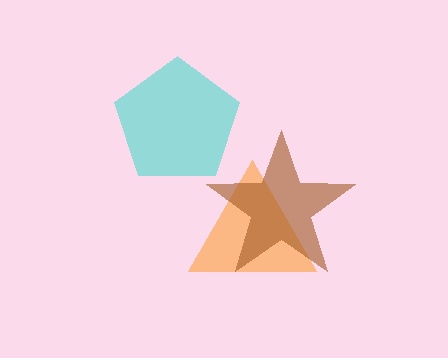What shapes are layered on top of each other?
The layered shapes are: a cyan pentagon, an orange triangle, a brown star.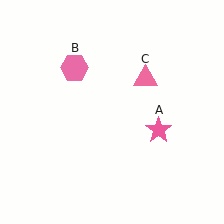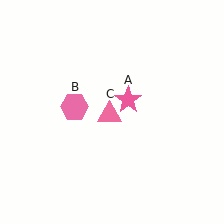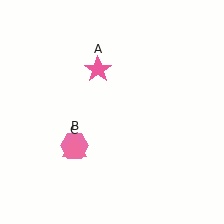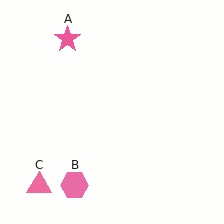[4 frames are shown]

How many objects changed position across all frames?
3 objects changed position: pink star (object A), pink hexagon (object B), pink triangle (object C).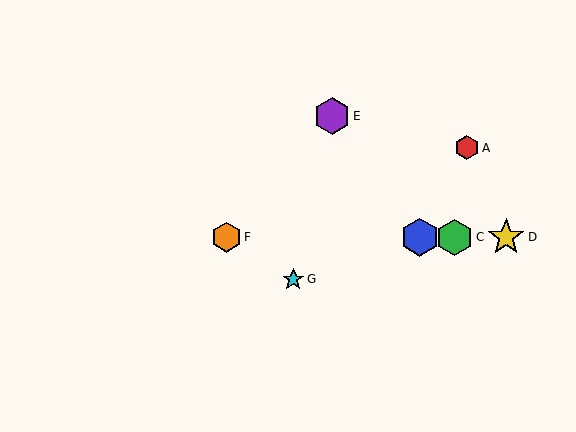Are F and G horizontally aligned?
No, F is at y≈237 and G is at y≈279.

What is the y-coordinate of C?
Object C is at y≈237.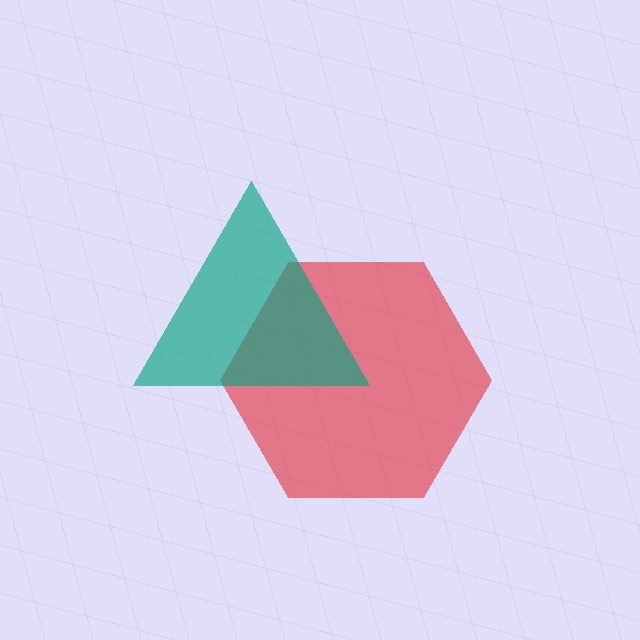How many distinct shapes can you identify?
There are 2 distinct shapes: a red hexagon, a teal triangle.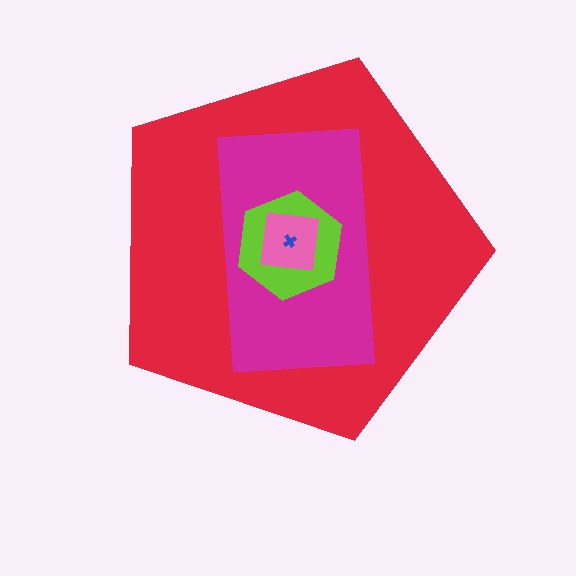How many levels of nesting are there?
5.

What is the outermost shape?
The red pentagon.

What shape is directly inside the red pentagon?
The magenta rectangle.